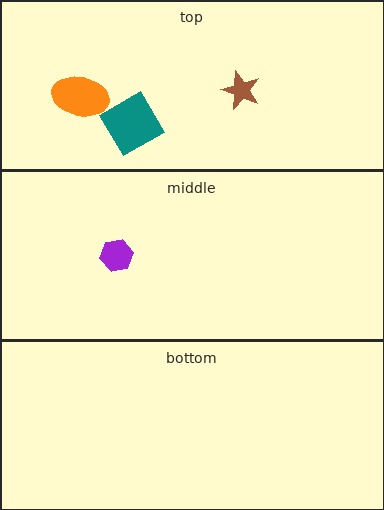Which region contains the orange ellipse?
The top region.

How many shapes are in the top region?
3.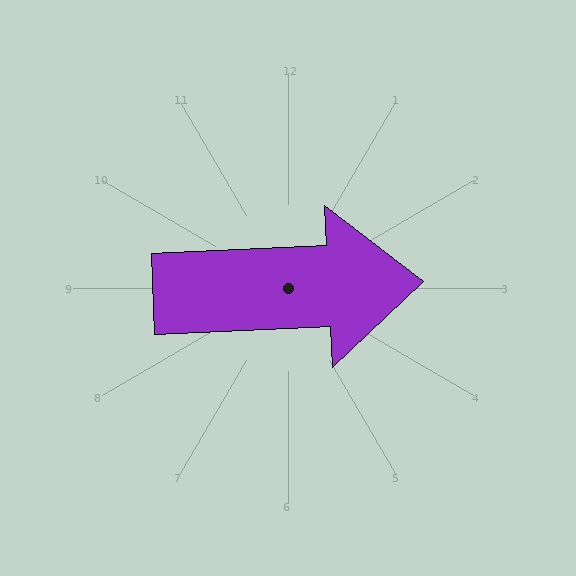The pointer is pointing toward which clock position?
Roughly 3 o'clock.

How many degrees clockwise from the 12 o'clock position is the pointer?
Approximately 87 degrees.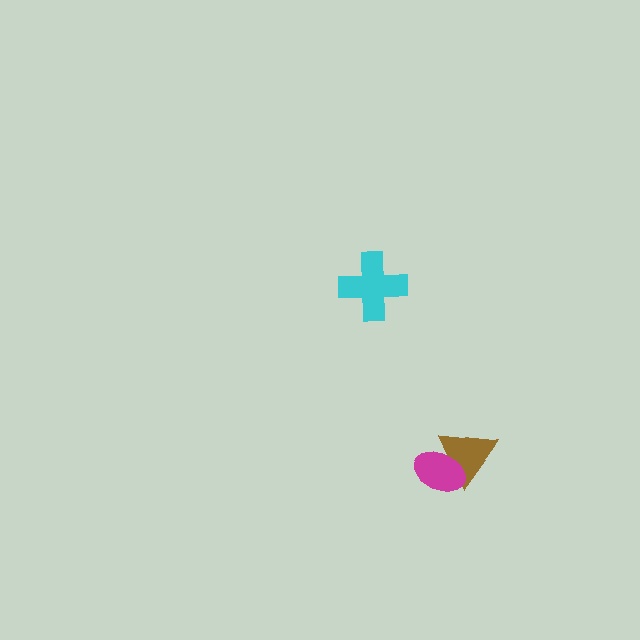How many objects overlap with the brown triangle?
1 object overlaps with the brown triangle.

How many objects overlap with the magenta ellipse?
1 object overlaps with the magenta ellipse.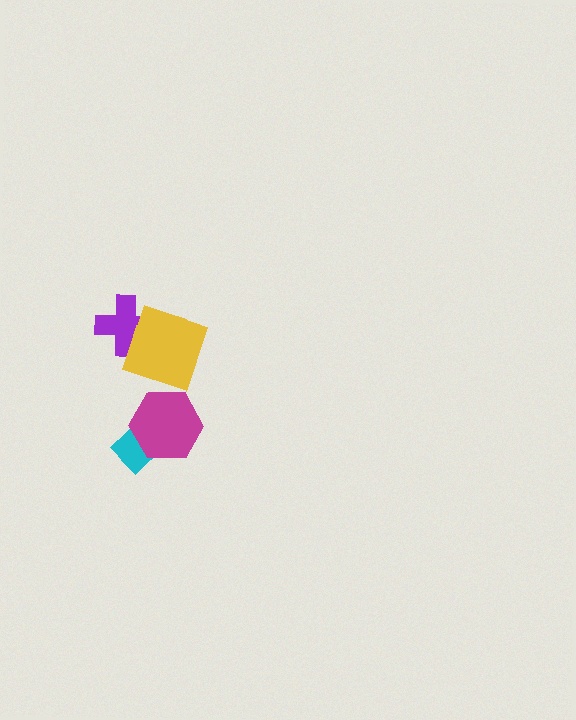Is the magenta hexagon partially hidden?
No, no other shape covers it.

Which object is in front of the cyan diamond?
The magenta hexagon is in front of the cyan diamond.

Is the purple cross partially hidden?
Yes, it is partially covered by another shape.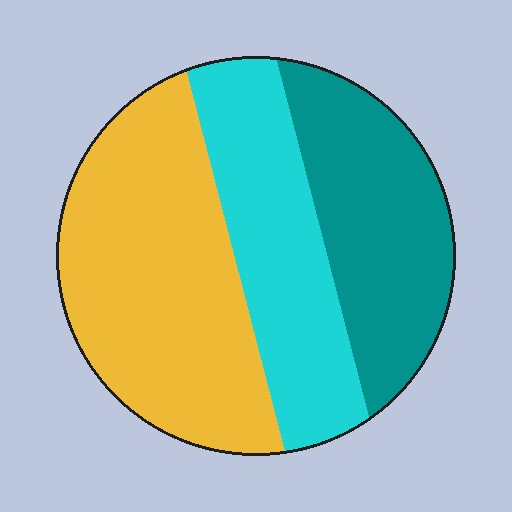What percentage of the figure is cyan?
Cyan takes up between a sixth and a third of the figure.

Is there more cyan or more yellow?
Yellow.